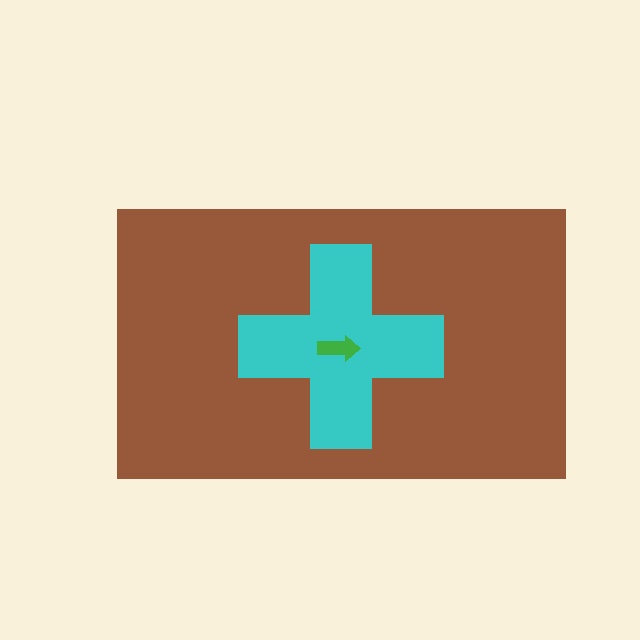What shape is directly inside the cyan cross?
The green arrow.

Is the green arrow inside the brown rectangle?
Yes.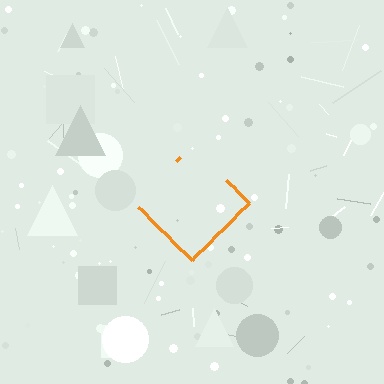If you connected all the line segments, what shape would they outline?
They would outline a diamond.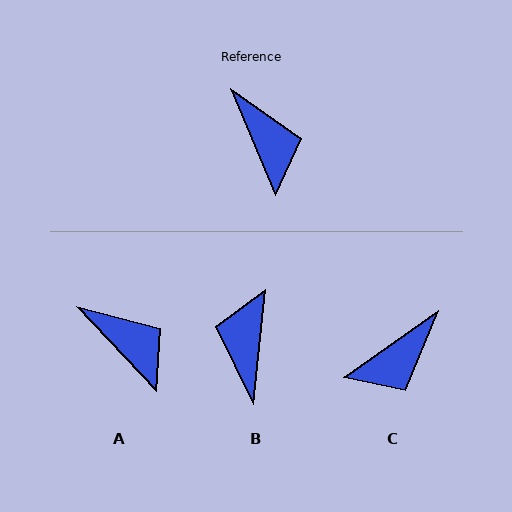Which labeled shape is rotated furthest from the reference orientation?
B, about 151 degrees away.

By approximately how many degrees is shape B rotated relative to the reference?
Approximately 151 degrees counter-clockwise.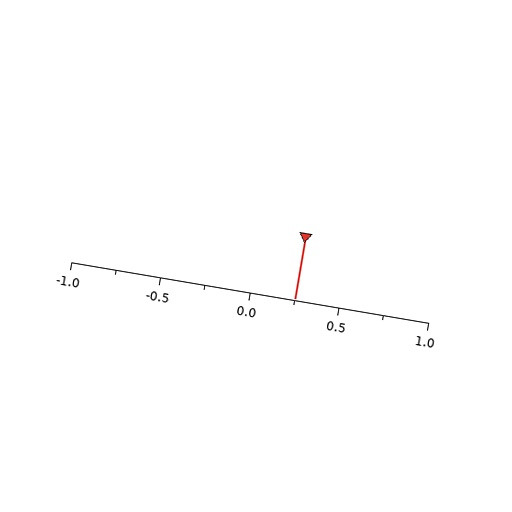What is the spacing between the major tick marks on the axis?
The major ticks are spaced 0.5 apart.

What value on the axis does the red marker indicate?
The marker indicates approximately 0.25.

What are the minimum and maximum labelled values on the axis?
The axis runs from -1.0 to 1.0.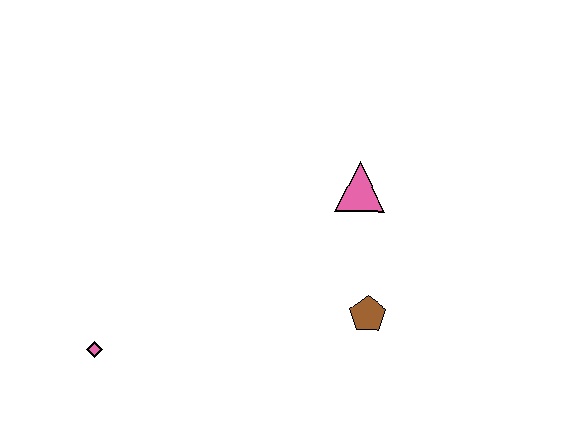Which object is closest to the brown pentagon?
The pink triangle is closest to the brown pentagon.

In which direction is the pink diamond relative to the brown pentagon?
The pink diamond is to the left of the brown pentagon.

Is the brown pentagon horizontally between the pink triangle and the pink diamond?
No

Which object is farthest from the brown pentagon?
The pink diamond is farthest from the brown pentagon.